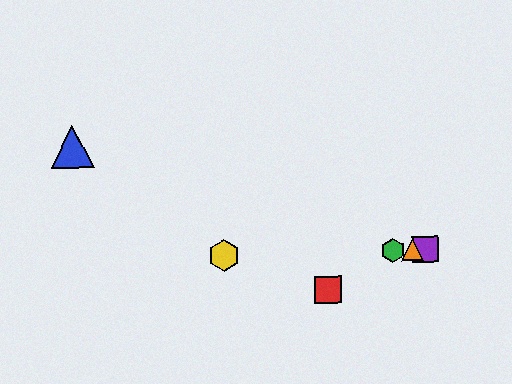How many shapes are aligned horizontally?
4 shapes (the green hexagon, the yellow hexagon, the purple square, the orange triangle) are aligned horizontally.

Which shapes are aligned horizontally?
The green hexagon, the yellow hexagon, the purple square, the orange triangle are aligned horizontally.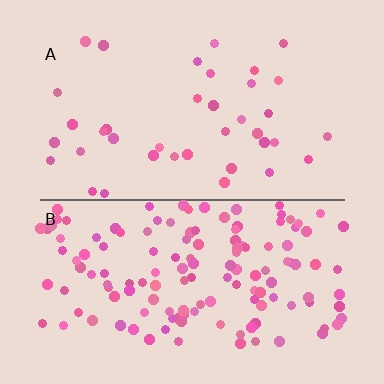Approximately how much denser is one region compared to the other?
Approximately 3.6× — region B over region A.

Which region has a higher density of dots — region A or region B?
B (the bottom).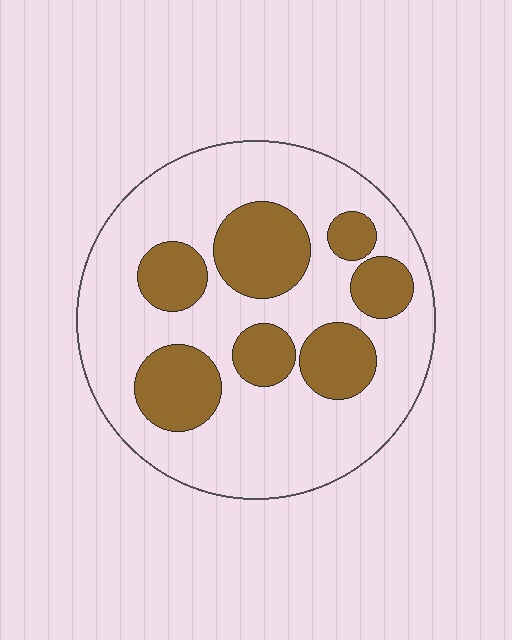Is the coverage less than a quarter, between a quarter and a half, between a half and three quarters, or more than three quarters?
Between a quarter and a half.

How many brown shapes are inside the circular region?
7.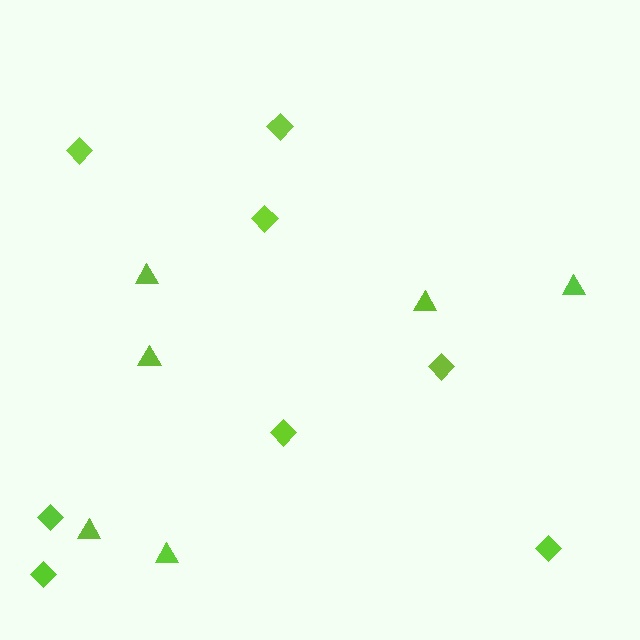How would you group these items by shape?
There are 2 groups: one group of diamonds (8) and one group of triangles (6).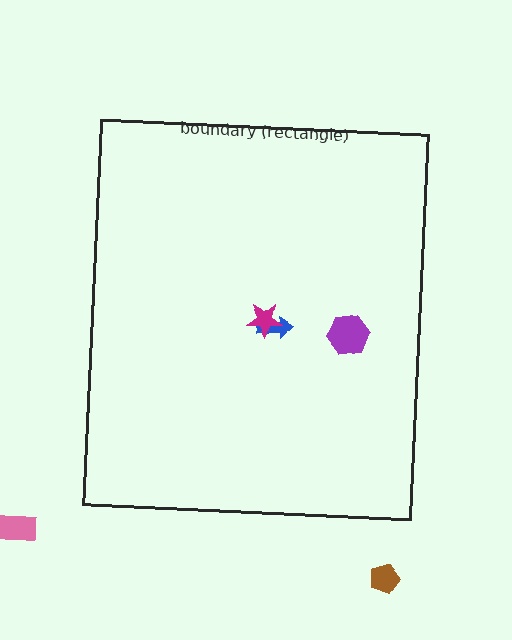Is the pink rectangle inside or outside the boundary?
Outside.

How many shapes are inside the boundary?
3 inside, 2 outside.